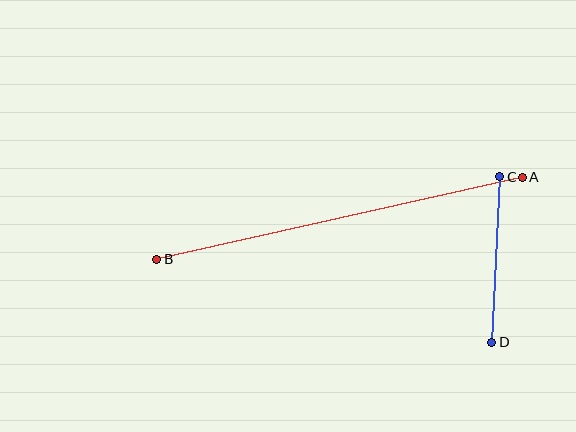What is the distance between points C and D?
The distance is approximately 166 pixels.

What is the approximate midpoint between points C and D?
The midpoint is at approximately (496, 259) pixels.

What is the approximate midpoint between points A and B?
The midpoint is at approximately (339, 218) pixels.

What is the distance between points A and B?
The distance is approximately 374 pixels.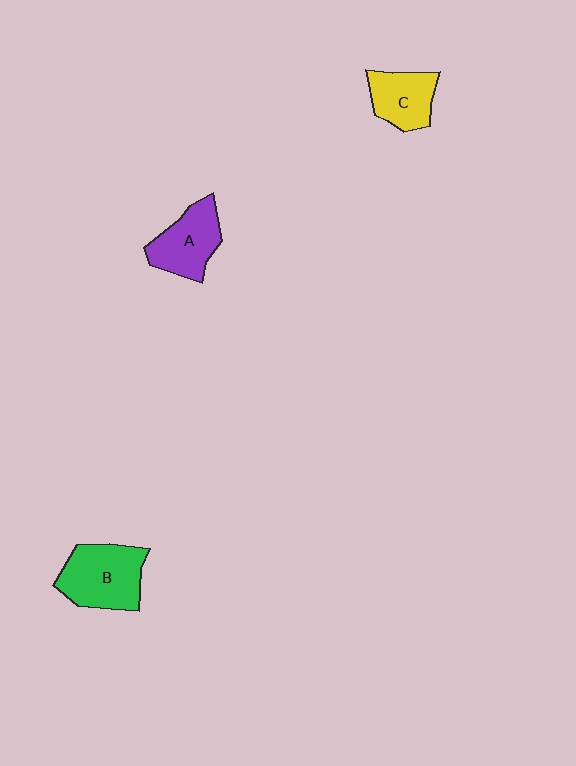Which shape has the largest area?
Shape B (green).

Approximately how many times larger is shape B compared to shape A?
Approximately 1.3 times.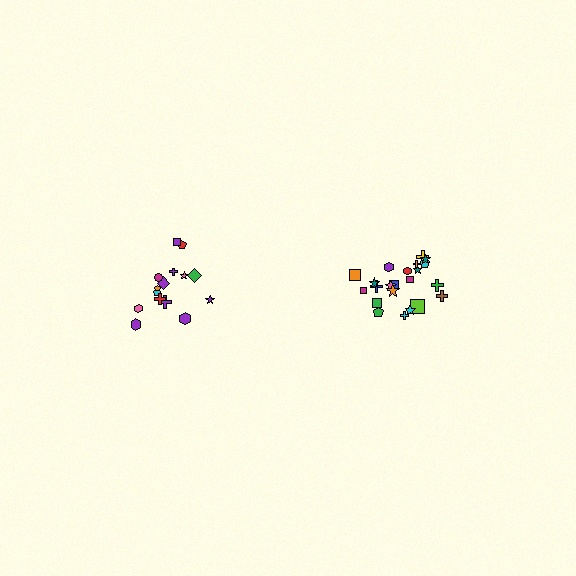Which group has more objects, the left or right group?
The right group.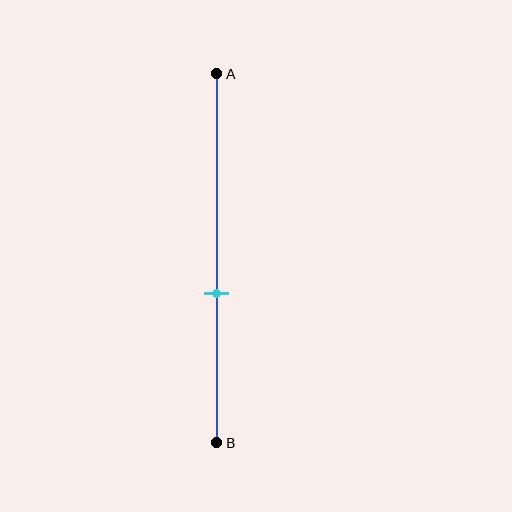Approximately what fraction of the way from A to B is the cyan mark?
The cyan mark is approximately 60% of the way from A to B.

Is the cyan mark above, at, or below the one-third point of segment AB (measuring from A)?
The cyan mark is below the one-third point of segment AB.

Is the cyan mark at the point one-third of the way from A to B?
No, the mark is at about 60% from A, not at the 33% one-third point.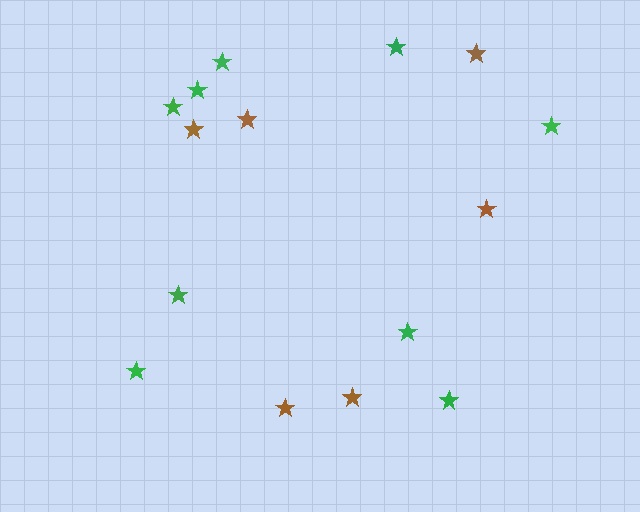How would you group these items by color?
There are 2 groups: one group of brown stars (6) and one group of green stars (9).